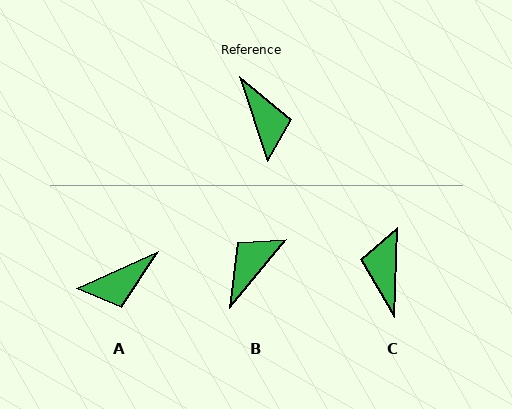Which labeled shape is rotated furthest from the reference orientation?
C, about 160 degrees away.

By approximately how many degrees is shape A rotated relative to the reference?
Approximately 84 degrees clockwise.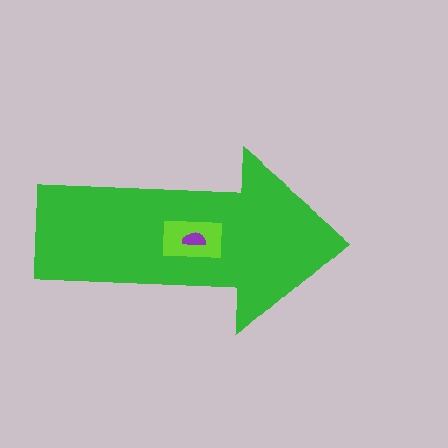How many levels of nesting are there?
3.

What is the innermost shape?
The purple semicircle.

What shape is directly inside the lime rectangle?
The purple semicircle.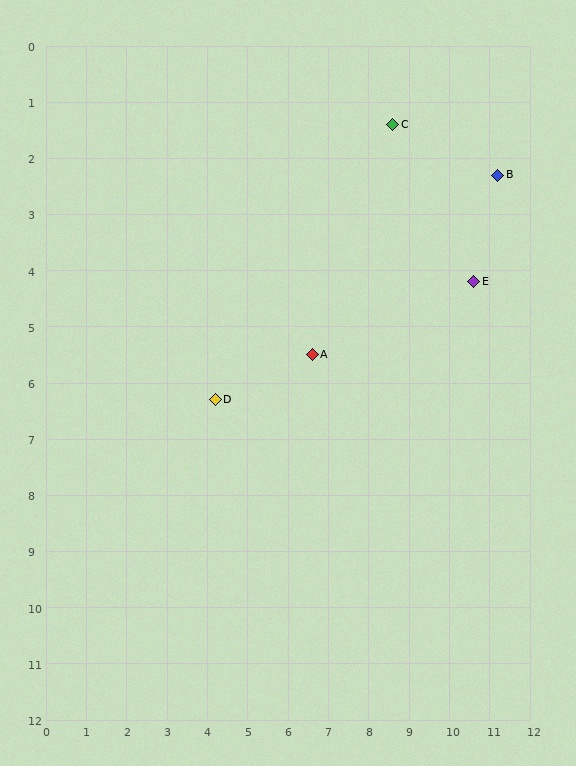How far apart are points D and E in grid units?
Points D and E are about 6.7 grid units apart.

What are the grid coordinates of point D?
Point D is at approximately (4.2, 6.3).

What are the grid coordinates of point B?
Point B is at approximately (11.2, 2.3).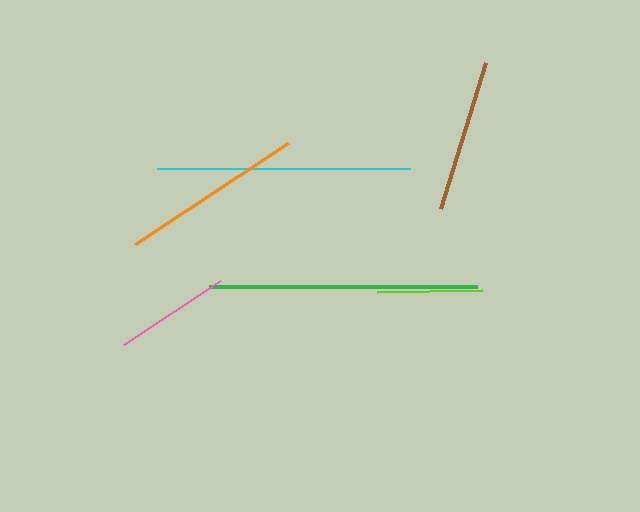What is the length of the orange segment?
The orange segment is approximately 183 pixels long.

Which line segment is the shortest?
The lime line is the shortest at approximately 104 pixels.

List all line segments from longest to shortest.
From longest to shortest: green, cyan, orange, brown, pink, lime.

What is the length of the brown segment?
The brown segment is approximately 153 pixels long.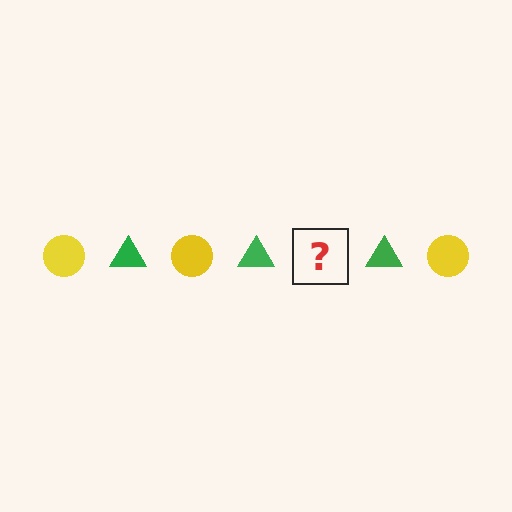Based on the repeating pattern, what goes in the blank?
The blank should be a yellow circle.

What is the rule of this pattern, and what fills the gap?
The rule is that the pattern alternates between yellow circle and green triangle. The gap should be filled with a yellow circle.